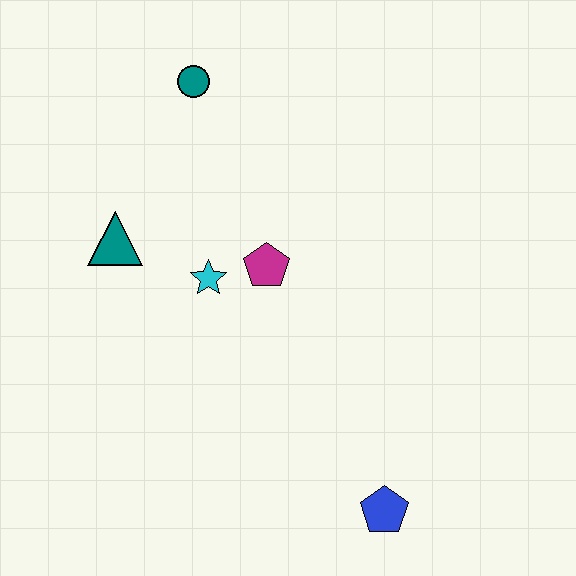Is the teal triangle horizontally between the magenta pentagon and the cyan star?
No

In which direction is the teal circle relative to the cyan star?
The teal circle is above the cyan star.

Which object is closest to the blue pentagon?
The magenta pentagon is closest to the blue pentagon.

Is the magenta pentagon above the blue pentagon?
Yes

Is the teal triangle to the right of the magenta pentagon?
No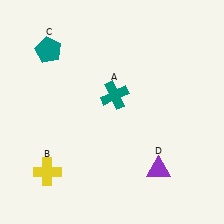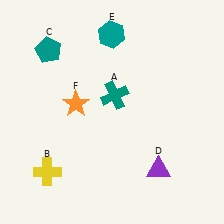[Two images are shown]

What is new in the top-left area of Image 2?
An orange star (F) was added in the top-left area of Image 2.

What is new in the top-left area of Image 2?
A teal hexagon (E) was added in the top-left area of Image 2.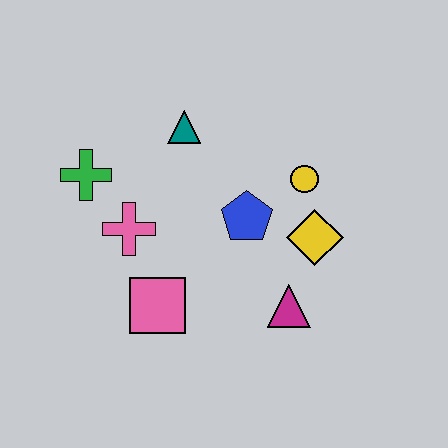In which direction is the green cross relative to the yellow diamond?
The green cross is to the left of the yellow diamond.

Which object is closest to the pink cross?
The green cross is closest to the pink cross.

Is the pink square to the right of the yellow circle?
No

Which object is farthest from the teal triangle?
The magenta triangle is farthest from the teal triangle.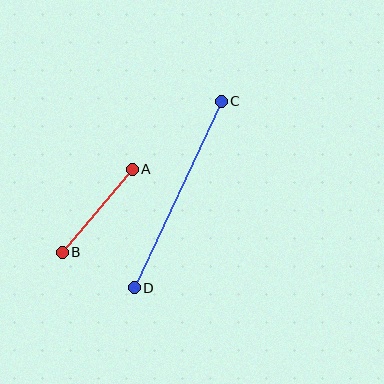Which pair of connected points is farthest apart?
Points C and D are farthest apart.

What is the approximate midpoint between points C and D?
The midpoint is at approximately (178, 194) pixels.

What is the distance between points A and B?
The distance is approximately 109 pixels.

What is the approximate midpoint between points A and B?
The midpoint is at approximately (97, 211) pixels.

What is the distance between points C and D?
The distance is approximately 206 pixels.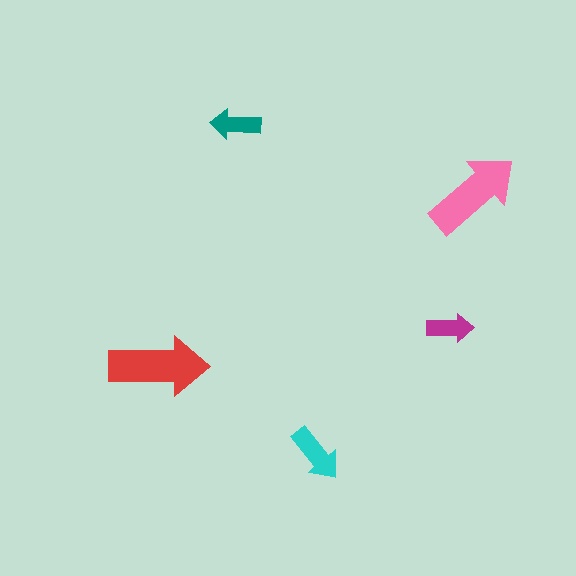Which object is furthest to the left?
The red arrow is leftmost.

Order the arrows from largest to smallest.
the red one, the pink one, the cyan one, the teal one, the magenta one.